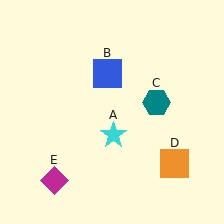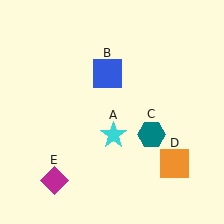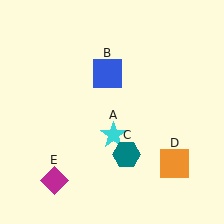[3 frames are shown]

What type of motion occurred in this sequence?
The teal hexagon (object C) rotated clockwise around the center of the scene.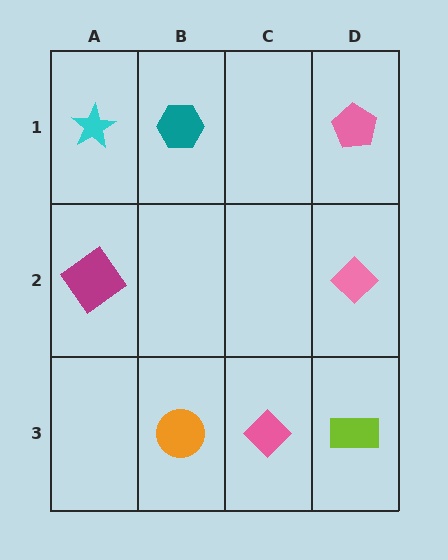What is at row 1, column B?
A teal hexagon.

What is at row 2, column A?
A magenta diamond.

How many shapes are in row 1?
3 shapes.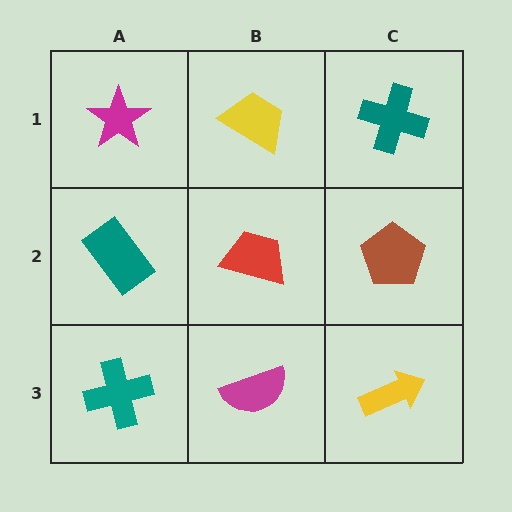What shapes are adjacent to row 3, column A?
A teal rectangle (row 2, column A), a magenta semicircle (row 3, column B).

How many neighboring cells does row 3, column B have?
3.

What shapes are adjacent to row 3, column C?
A brown pentagon (row 2, column C), a magenta semicircle (row 3, column B).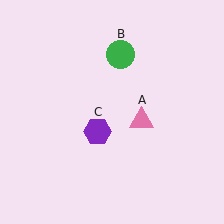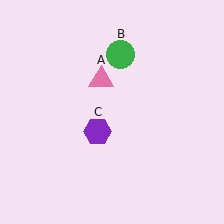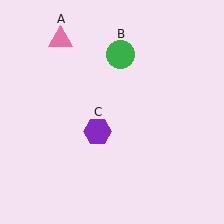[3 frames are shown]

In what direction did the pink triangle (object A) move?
The pink triangle (object A) moved up and to the left.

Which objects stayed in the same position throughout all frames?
Green circle (object B) and purple hexagon (object C) remained stationary.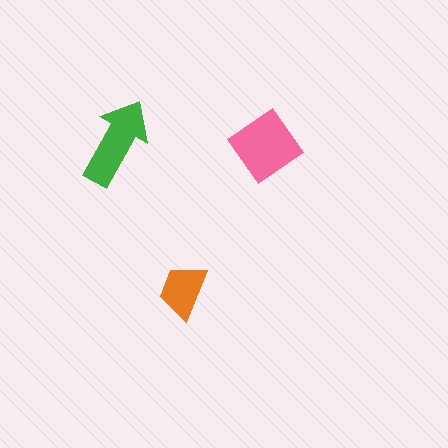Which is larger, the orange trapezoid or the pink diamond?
The pink diamond.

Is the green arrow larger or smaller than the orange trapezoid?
Larger.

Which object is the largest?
The pink diamond.